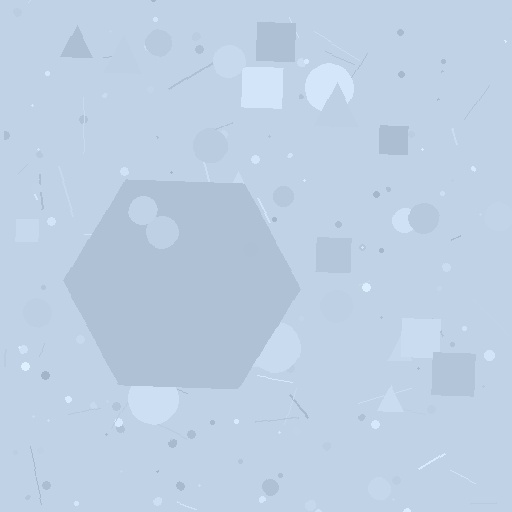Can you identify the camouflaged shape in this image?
The camouflaged shape is a hexagon.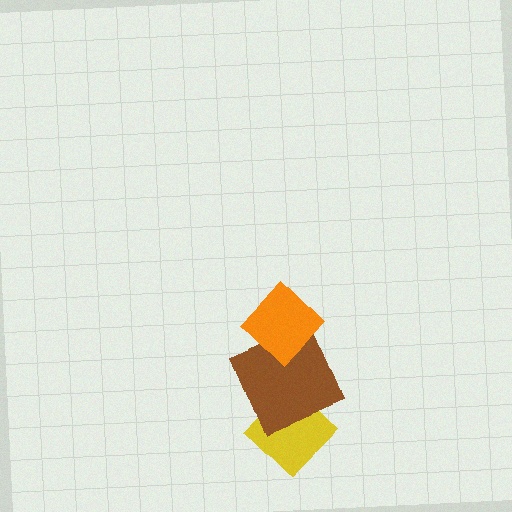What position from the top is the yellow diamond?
The yellow diamond is 3rd from the top.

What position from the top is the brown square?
The brown square is 2nd from the top.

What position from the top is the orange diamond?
The orange diamond is 1st from the top.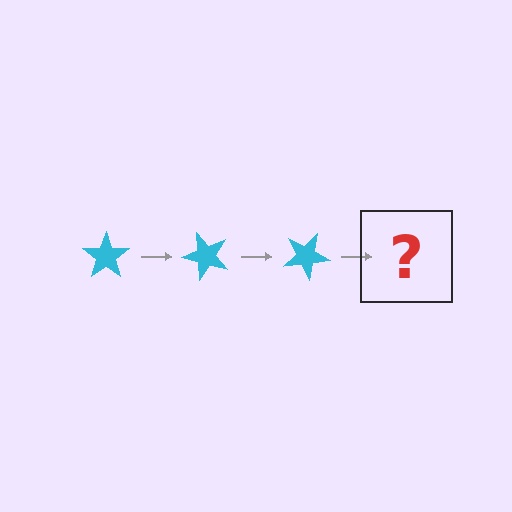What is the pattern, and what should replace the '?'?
The pattern is that the star rotates 50 degrees each step. The '?' should be a cyan star rotated 150 degrees.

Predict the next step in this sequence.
The next step is a cyan star rotated 150 degrees.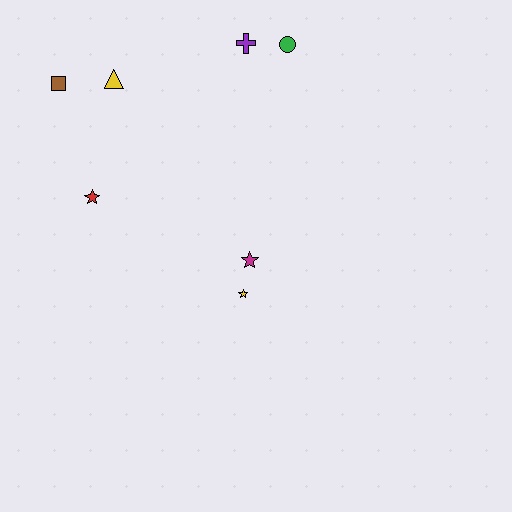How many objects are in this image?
There are 7 objects.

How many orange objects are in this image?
There are no orange objects.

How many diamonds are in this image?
There are no diamonds.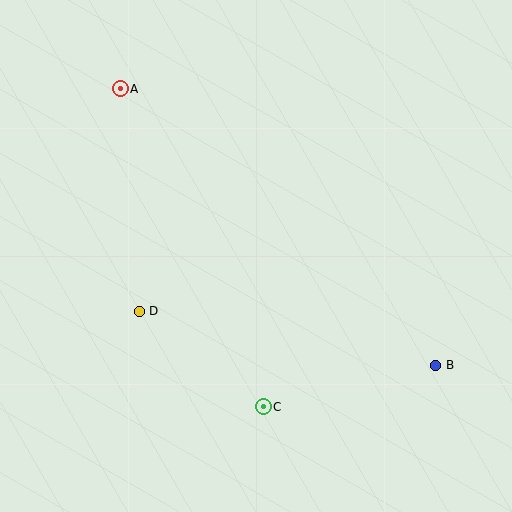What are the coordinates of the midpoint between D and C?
The midpoint between D and C is at (201, 359).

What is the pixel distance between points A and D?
The distance between A and D is 223 pixels.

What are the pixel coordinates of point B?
Point B is at (436, 365).